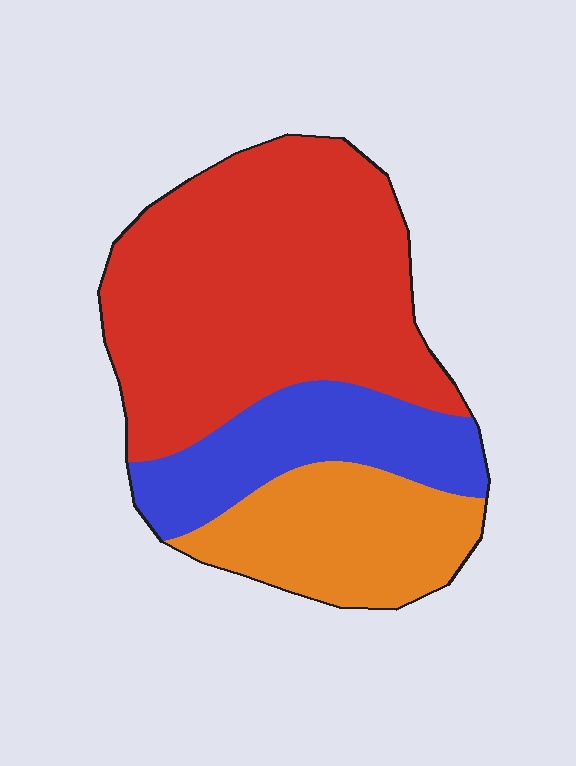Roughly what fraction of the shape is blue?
Blue covers roughly 20% of the shape.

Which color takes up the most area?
Red, at roughly 55%.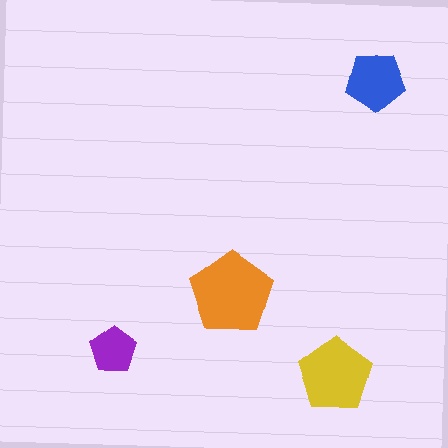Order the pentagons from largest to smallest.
the orange one, the yellow one, the blue one, the purple one.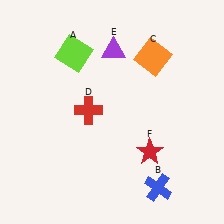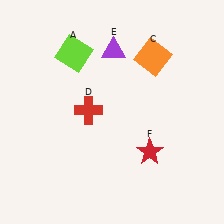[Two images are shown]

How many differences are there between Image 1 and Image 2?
There is 1 difference between the two images.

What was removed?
The blue cross (B) was removed in Image 2.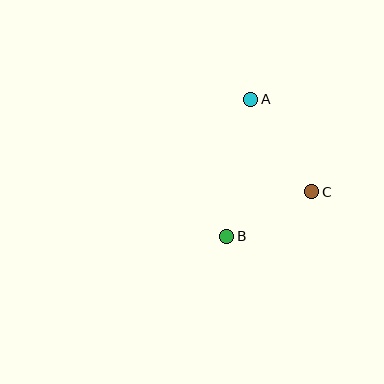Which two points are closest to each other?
Points B and C are closest to each other.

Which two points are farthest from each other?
Points A and B are farthest from each other.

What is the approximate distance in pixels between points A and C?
The distance between A and C is approximately 111 pixels.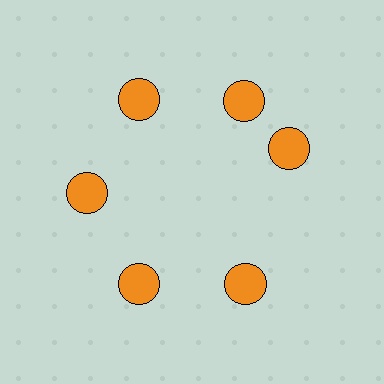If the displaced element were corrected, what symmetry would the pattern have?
It would have 6-fold rotational symmetry — the pattern would map onto itself every 60 degrees.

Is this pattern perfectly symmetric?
No. The 6 orange circles are arranged in a ring, but one element near the 3 o'clock position is rotated out of alignment along the ring, breaking the 6-fold rotational symmetry.